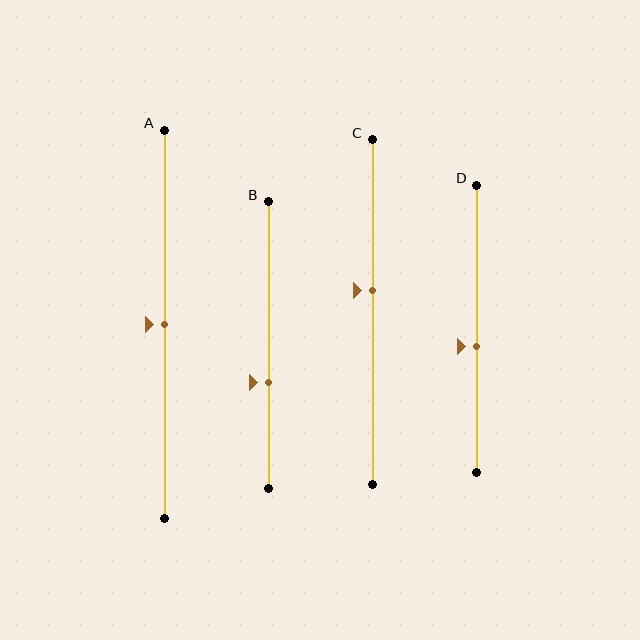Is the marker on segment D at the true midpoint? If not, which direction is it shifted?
No, the marker on segment D is shifted downward by about 6% of the segment length.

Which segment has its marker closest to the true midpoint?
Segment A has its marker closest to the true midpoint.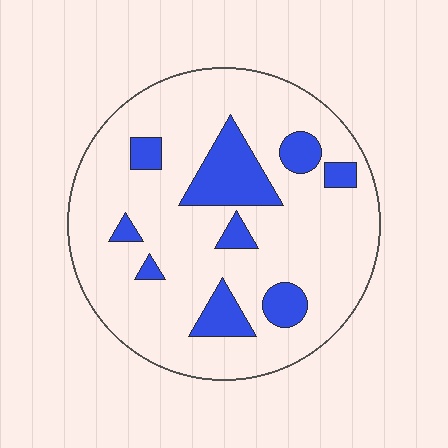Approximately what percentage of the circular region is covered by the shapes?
Approximately 20%.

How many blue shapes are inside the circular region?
9.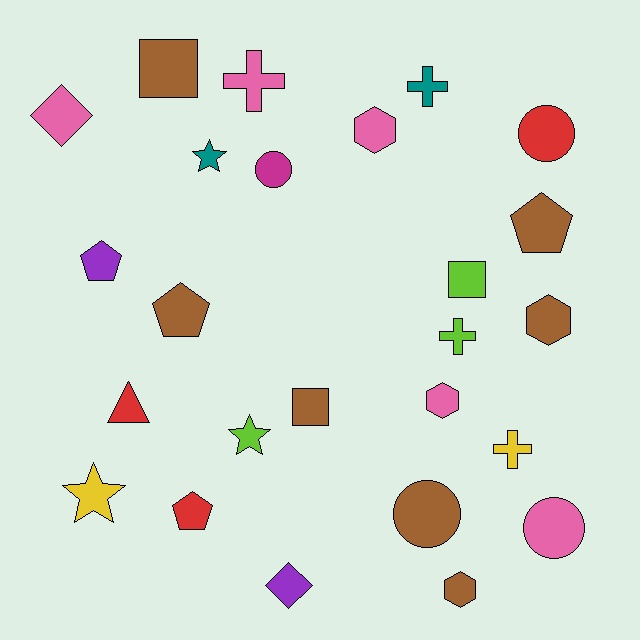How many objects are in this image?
There are 25 objects.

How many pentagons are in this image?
There are 4 pentagons.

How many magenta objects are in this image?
There is 1 magenta object.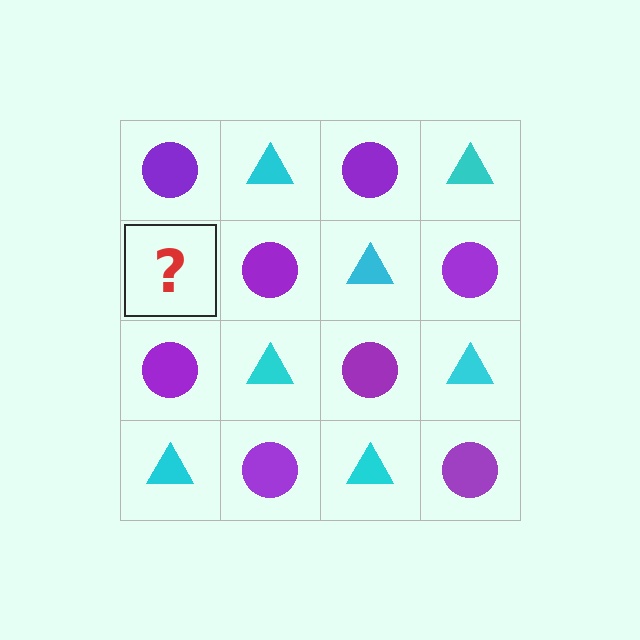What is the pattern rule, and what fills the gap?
The rule is that it alternates purple circle and cyan triangle in a checkerboard pattern. The gap should be filled with a cyan triangle.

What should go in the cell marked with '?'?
The missing cell should contain a cyan triangle.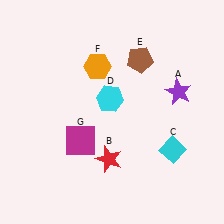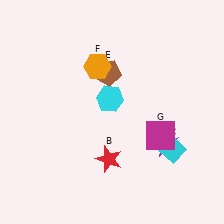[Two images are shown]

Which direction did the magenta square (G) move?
The magenta square (G) moved right.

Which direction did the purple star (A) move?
The purple star (A) moved down.